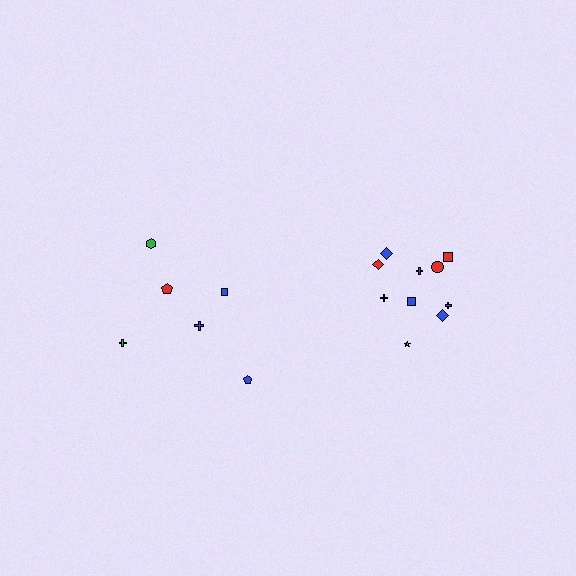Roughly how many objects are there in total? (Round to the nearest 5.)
Roughly 15 objects in total.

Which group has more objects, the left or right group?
The right group.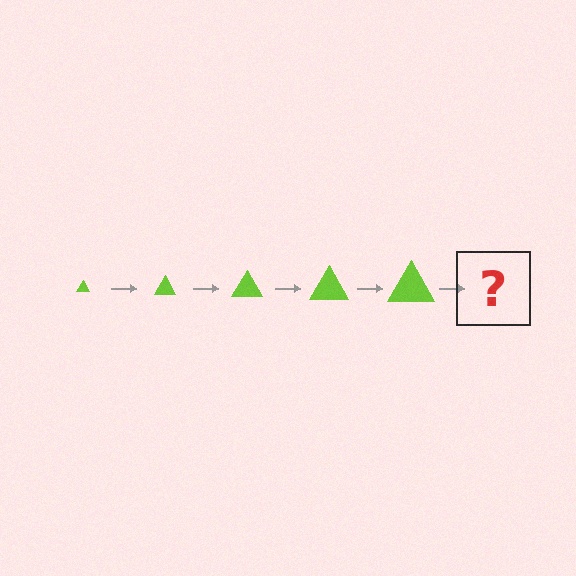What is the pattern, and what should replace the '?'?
The pattern is that the triangle gets progressively larger each step. The '?' should be a lime triangle, larger than the previous one.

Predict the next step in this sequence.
The next step is a lime triangle, larger than the previous one.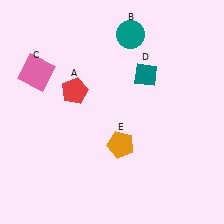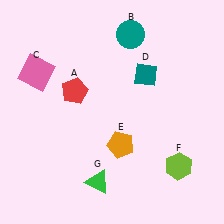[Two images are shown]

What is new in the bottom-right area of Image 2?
A lime hexagon (F) was added in the bottom-right area of Image 2.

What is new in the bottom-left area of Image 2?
A green triangle (G) was added in the bottom-left area of Image 2.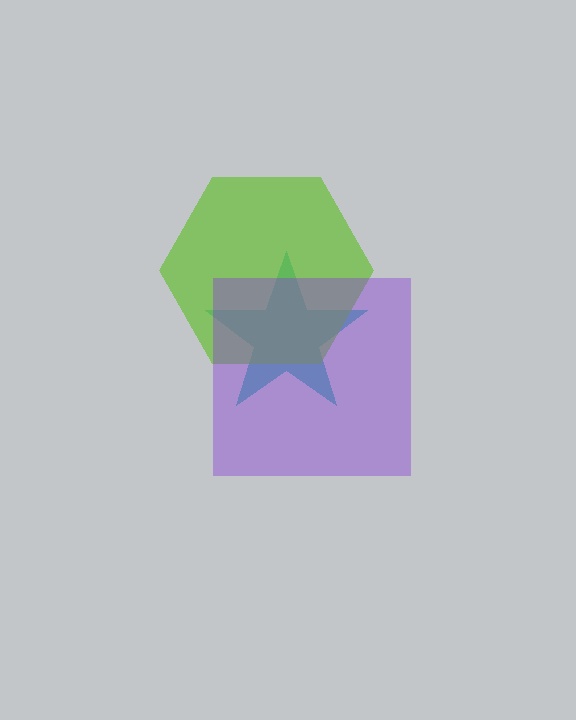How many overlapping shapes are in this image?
There are 3 overlapping shapes in the image.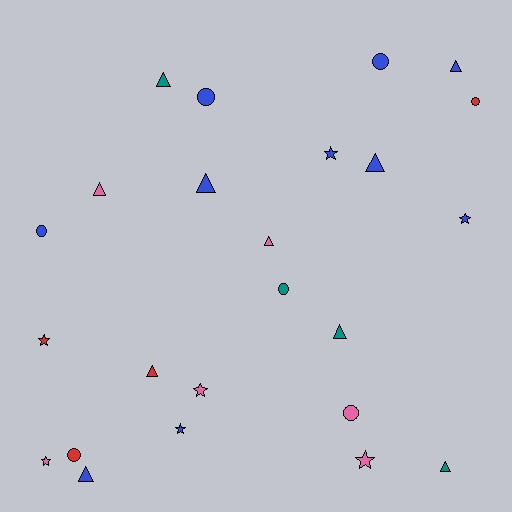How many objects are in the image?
There are 24 objects.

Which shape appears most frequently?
Triangle, with 10 objects.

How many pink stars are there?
There are 3 pink stars.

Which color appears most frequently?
Blue, with 10 objects.